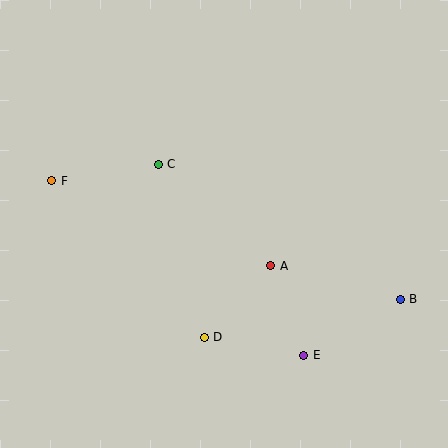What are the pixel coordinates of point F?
Point F is at (52, 181).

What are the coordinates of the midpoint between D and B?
The midpoint between D and B is at (302, 318).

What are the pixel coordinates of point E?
Point E is at (304, 355).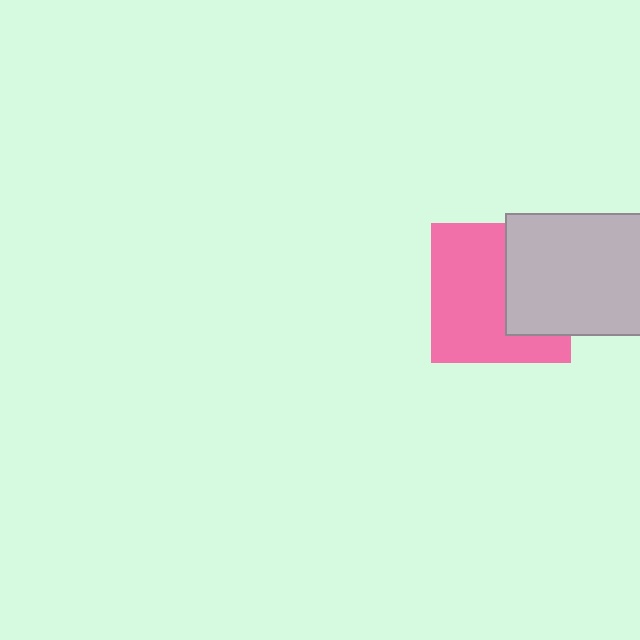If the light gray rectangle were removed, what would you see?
You would see the complete pink square.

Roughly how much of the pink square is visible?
About half of it is visible (roughly 62%).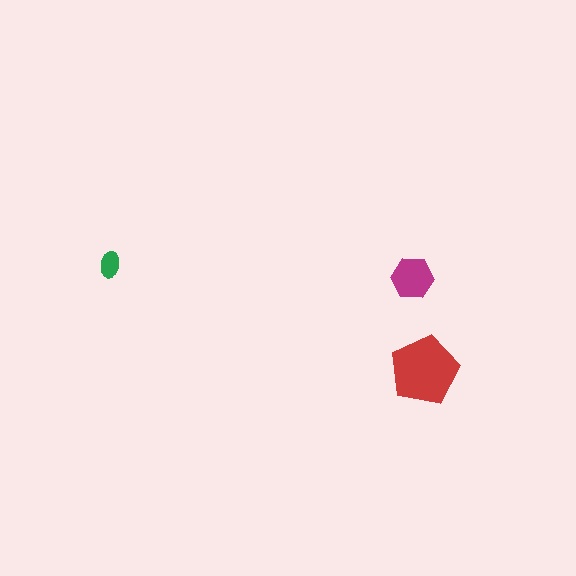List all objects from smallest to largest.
The green ellipse, the magenta hexagon, the red pentagon.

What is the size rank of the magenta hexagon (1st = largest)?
2nd.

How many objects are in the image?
There are 3 objects in the image.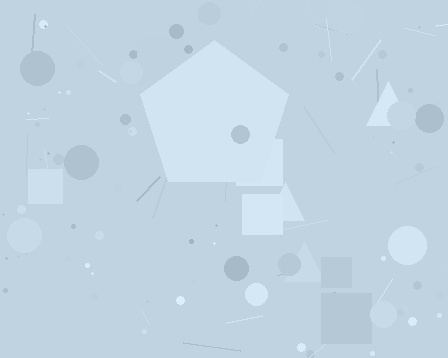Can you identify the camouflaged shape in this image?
The camouflaged shape is a pentagon.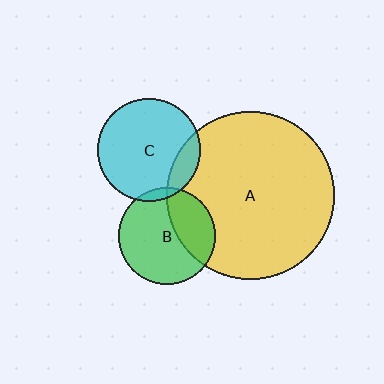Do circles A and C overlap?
Yes.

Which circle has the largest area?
Circle A (yellow).